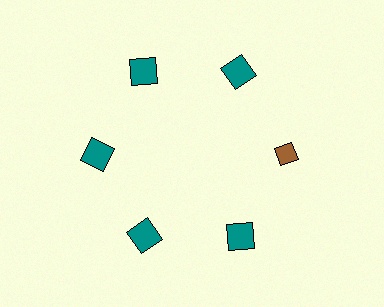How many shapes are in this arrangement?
There are 6 shapes arranged in a ring pattern.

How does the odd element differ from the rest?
It differs in both color (brown instead of teal) and shape (diamond instead of square).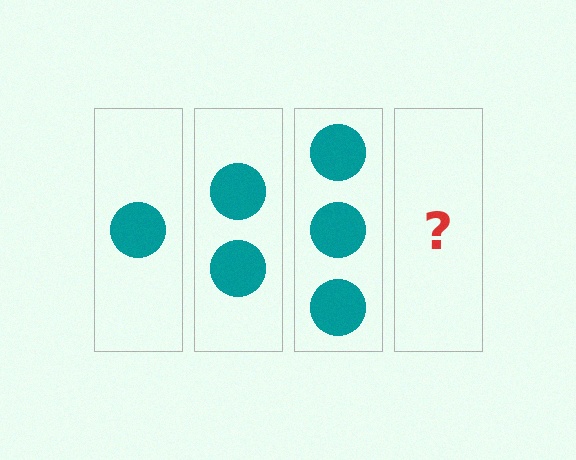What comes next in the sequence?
The next element should be 4 circles.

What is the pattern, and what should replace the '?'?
The pattern is that each step adds one more circle. The '?' should be 4 circles.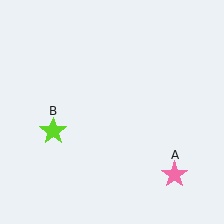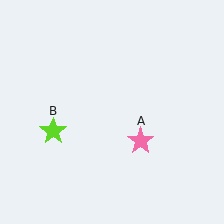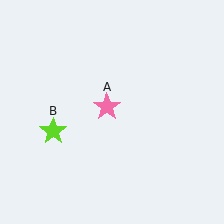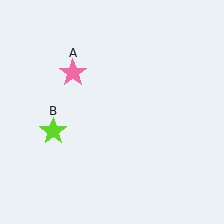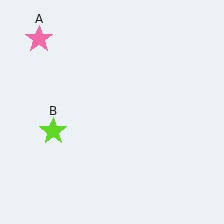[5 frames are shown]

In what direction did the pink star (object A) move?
The pink star (object A) moved up and to the left.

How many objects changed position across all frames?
1 object changed position: pink star (object A).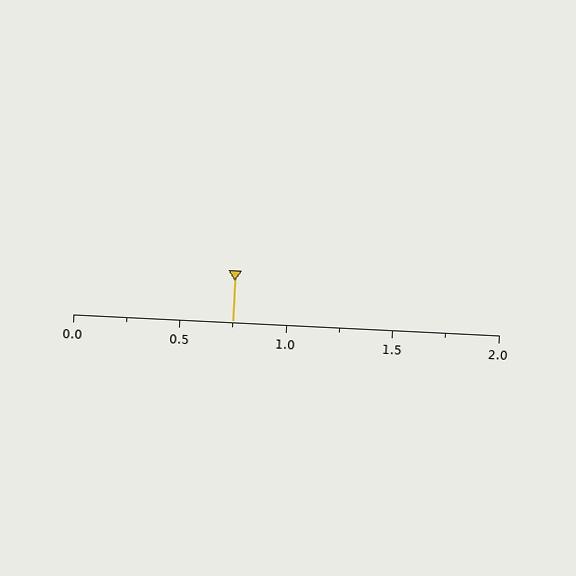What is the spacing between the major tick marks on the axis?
The major ticks are spaced 0.5 apart.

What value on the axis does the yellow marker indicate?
The marker indicates approximately 0.75.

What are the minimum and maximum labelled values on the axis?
The axis runs from 0.0 to 2.0.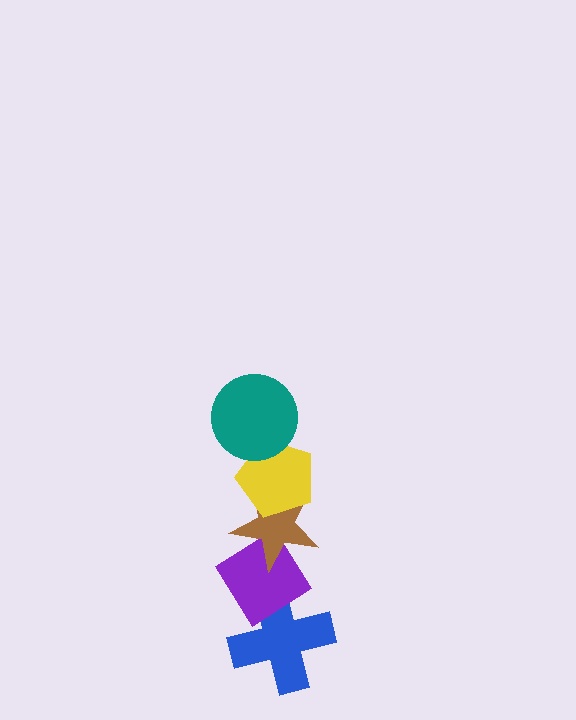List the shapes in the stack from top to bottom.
From top to bottom: the teal circle, the yellow pentagon, the brown star, the purple diamond, the blue cross.